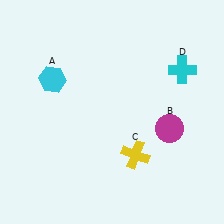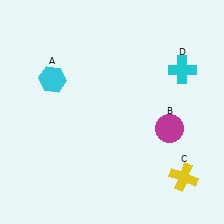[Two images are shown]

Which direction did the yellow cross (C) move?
The yellow cross (C) moved right.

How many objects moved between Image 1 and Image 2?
1 object moved between the two images.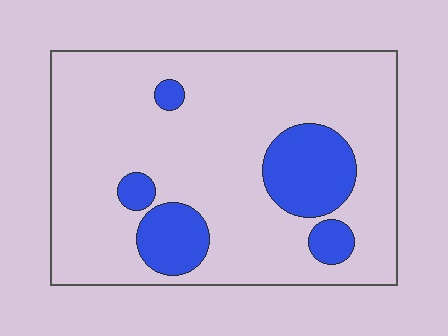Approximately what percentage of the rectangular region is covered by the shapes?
Approximately 20%.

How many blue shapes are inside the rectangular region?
5.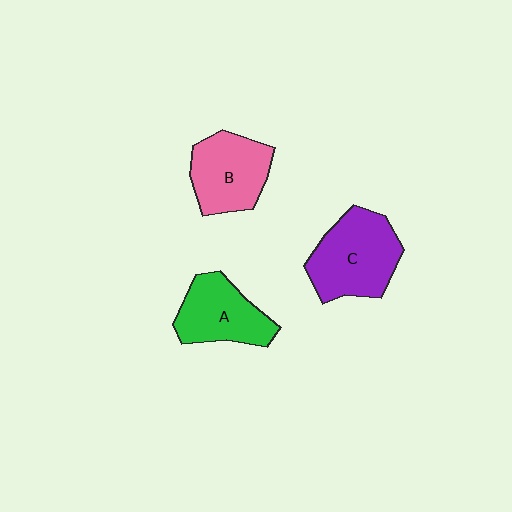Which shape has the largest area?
Shape C (purple).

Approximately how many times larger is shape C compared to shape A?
Approximately 1.3 times.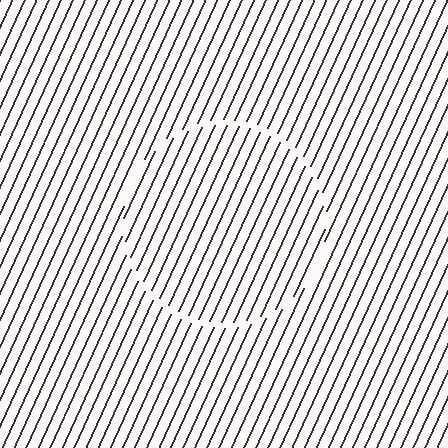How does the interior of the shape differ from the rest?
The interior of the shape contains the same grating, shifted by half a period — the contour is defined by the phase discontinuity where line-ends from the inner and outer gratings abut.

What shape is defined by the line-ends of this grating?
An illusory circle. The interior of the shape contains the same grating, shifted by half a period — the contour is defined by the phase discontinuity where line-ends from the inner and outer gratings abut.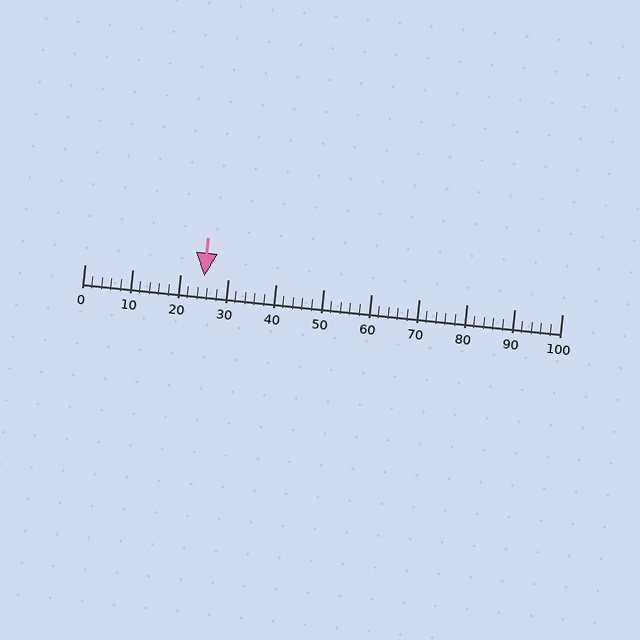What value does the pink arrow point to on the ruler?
The pink arrow points to approximately 25.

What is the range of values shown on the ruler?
The ruler shows values from 0 to 100.